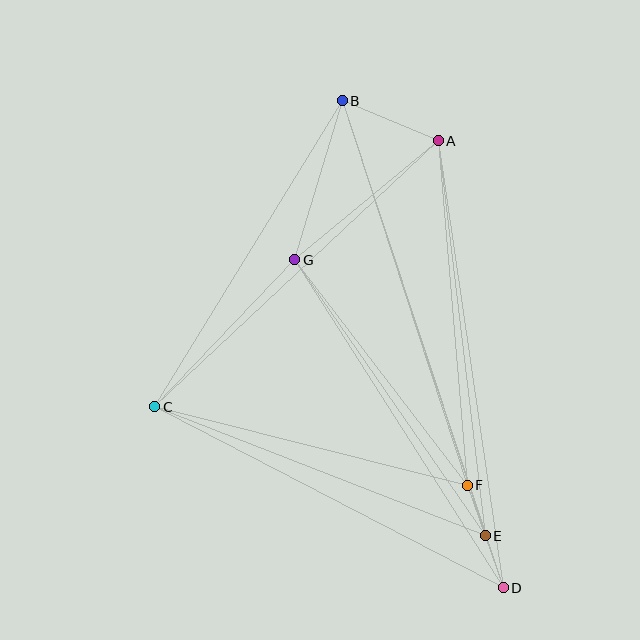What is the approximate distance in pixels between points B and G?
The distance between B and G is approximately 166 pixels.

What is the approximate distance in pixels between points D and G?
The distance between D and G is approximately 389 pixels.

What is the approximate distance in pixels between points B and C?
The distance between B and C is approximately 359 pixels.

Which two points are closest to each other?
Points E and F are closest to each other.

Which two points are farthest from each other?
Points B and D are farthest from each other.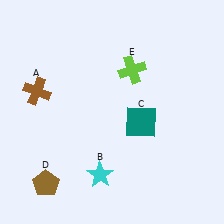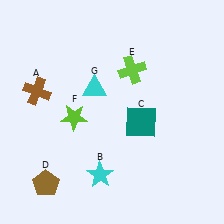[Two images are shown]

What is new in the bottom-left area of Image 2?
A lime star (F) was added in the bottom-left area of Image 2.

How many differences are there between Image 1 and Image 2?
There are 2 differences between the two images.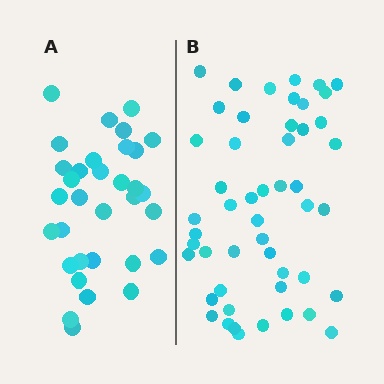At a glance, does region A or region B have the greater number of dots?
Region B (the right region) has more dots.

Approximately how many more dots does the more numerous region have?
Region B has approximately 15 more dots than region A.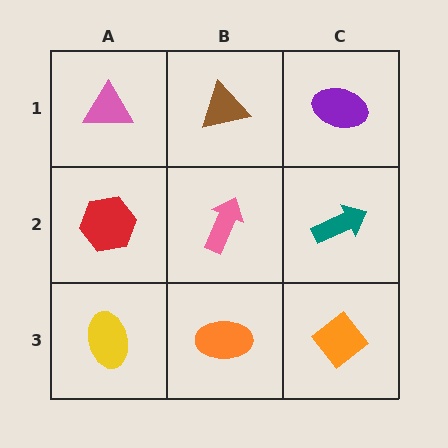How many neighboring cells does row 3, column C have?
2.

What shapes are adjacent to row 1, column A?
A red hexagon (row 2, column A), a brown triangle (row 1, column B).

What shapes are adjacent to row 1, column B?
A pink arrow (row 2, column B), a pink triangle (row 1, column A), a purple ellipse (row 1, column C).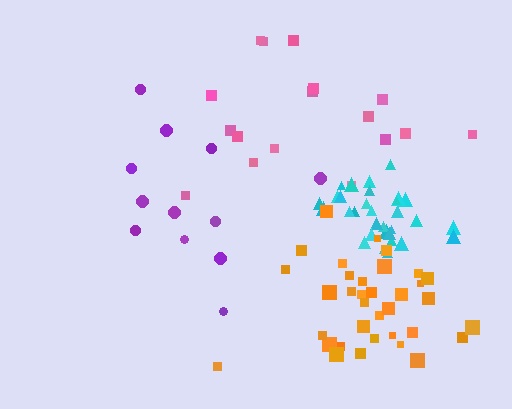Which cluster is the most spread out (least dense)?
Purple.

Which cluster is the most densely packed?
Cyan.